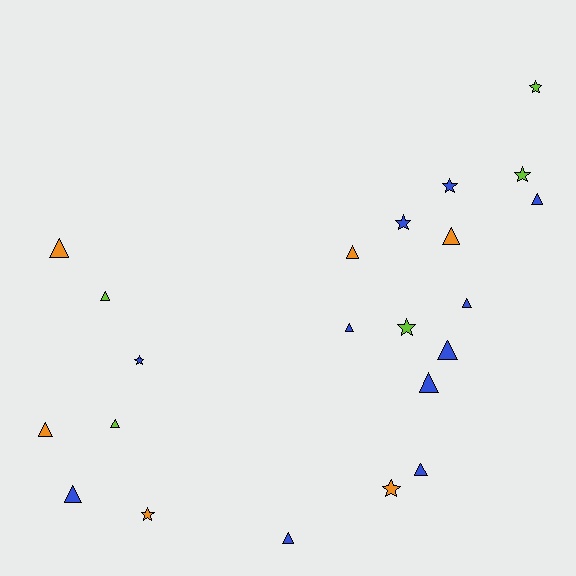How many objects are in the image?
There are 22 objects.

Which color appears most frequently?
Blue, with 11 objects.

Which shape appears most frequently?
Triangle, with 14 objects.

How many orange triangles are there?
There are 4 orange triangles.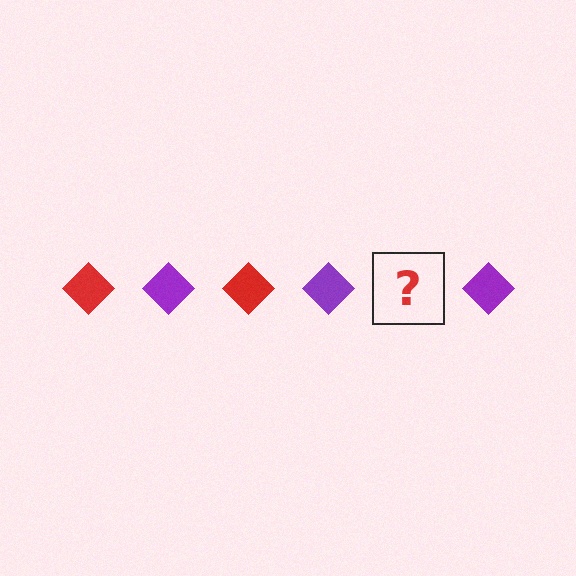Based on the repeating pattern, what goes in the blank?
The blank should be a red diamond.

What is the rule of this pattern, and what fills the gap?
The rule is that the pattern cycles through red, purple diamonds. The gap should be filled with a red diamond.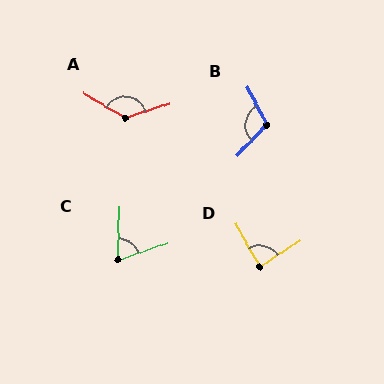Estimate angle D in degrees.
Approximately 86 degrees.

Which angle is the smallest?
C, at approximately 69 degrees.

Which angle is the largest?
A, at approximately 132 degrees.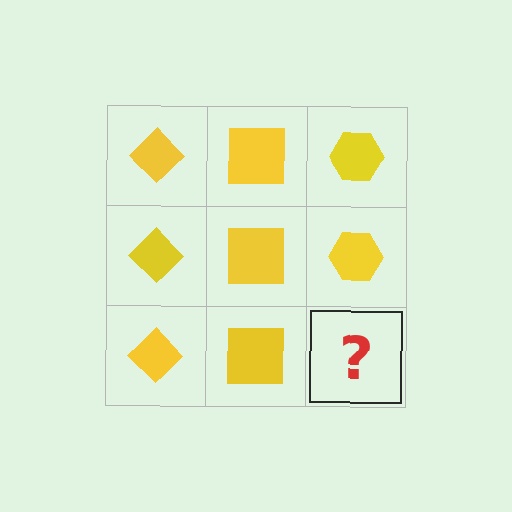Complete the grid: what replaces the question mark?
The question mark should be replaced with a yellow hexagon.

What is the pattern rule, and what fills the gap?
The rule is that each column has a consistent shape. The gap should be filled with a yellow hexagon.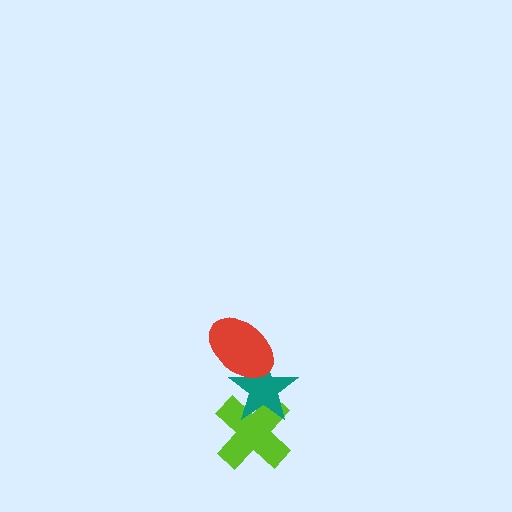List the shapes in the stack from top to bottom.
From top to bottom: the red ellipse, the teal star, the lime cross.